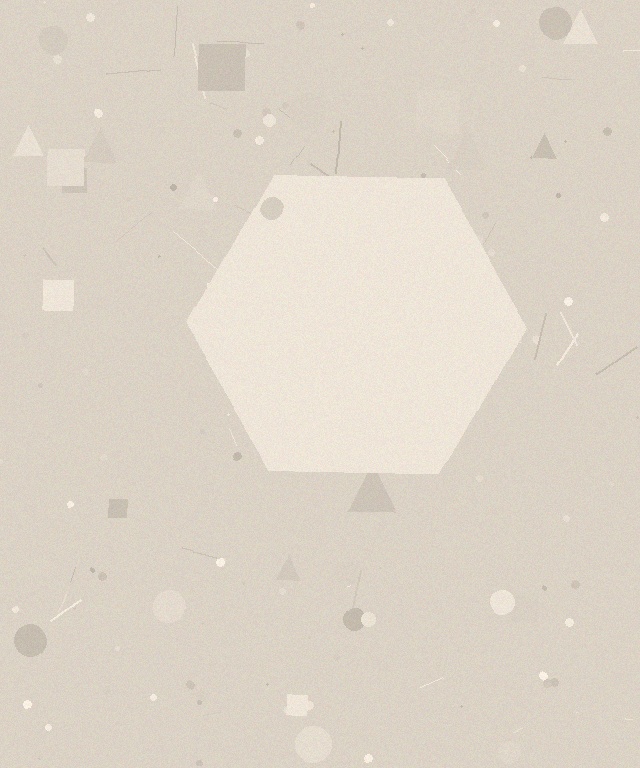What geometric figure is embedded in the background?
A hexagon is embedded in the background.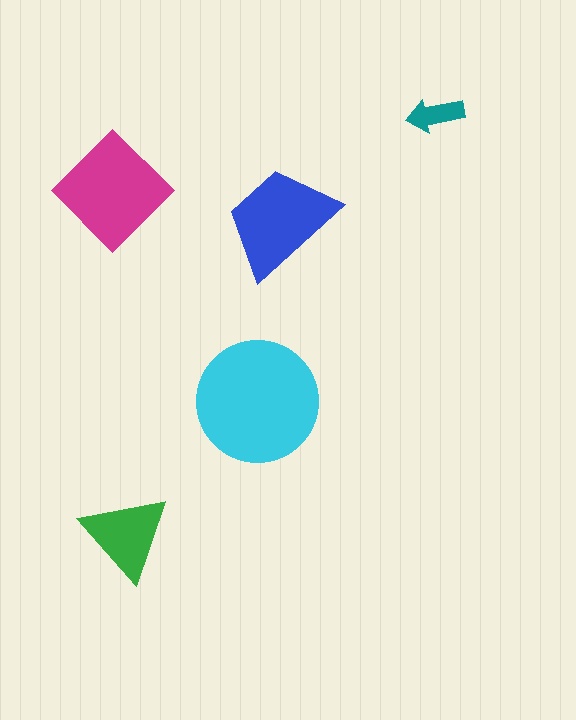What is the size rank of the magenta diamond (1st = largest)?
2nd.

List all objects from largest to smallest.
The cyan circle, the magenta diamond, the blue trapezoid, the green triangle, the teal arrow.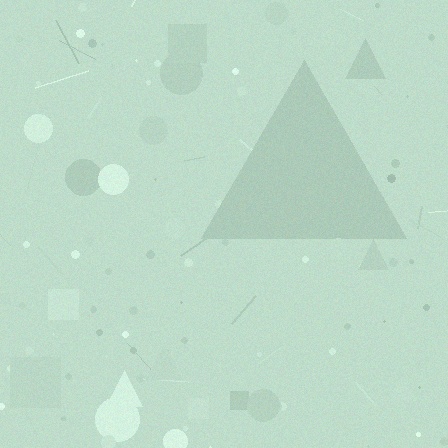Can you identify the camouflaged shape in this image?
The camouflaged shape is a triangle.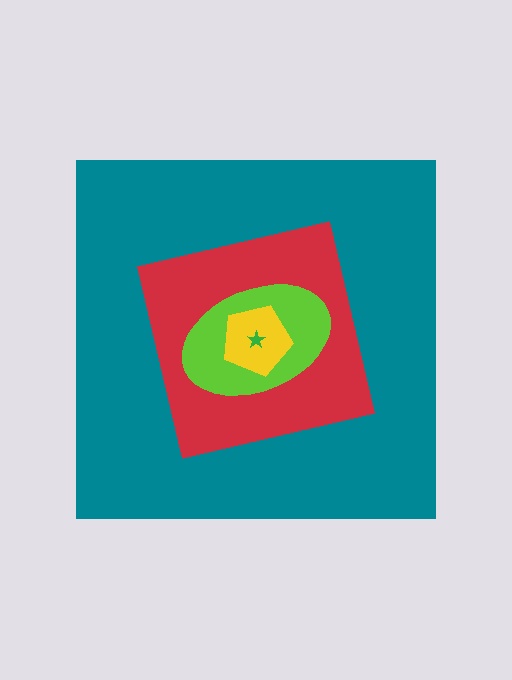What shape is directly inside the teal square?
The red square.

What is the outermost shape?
The teal square.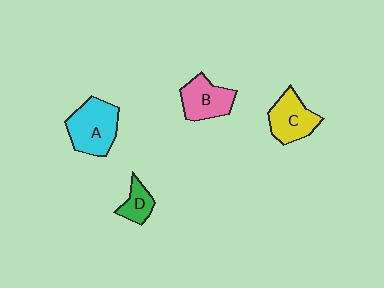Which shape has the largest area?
Shape A (cyan).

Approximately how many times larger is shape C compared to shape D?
Approximately 1.8 times.